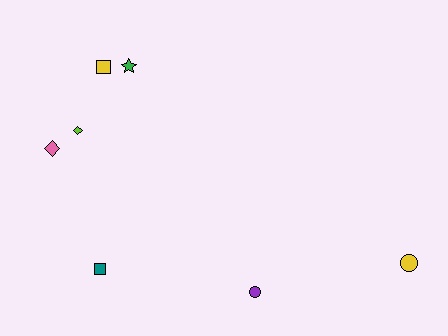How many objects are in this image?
There are 7 objects.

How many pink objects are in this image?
There is 1 pink object.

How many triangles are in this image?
There are no triangles.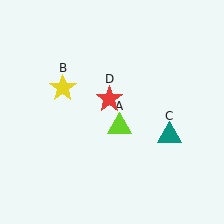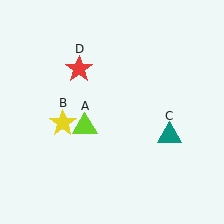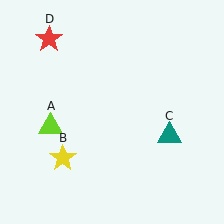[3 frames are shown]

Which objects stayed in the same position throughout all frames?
Teal triangle (object C) remained stationary.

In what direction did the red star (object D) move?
The red star (object D) moved up and to the left.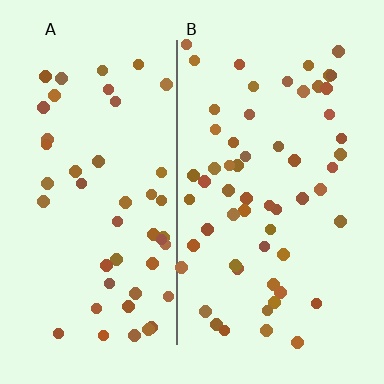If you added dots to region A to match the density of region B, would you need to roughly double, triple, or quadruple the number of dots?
Approximately double.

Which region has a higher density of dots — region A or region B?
B (the right).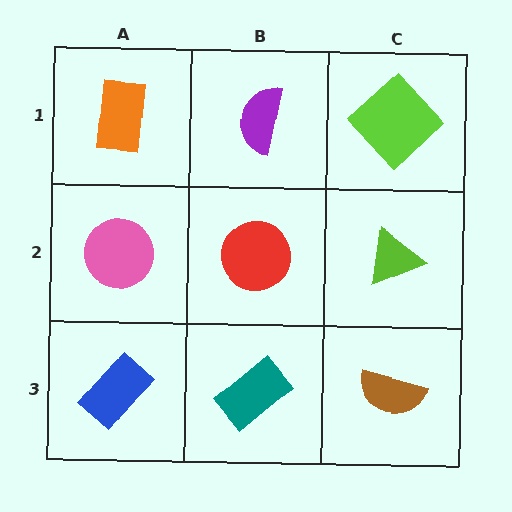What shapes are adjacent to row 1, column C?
A lime triangle (row 2, column C), a purple semicircle (row 1, column B).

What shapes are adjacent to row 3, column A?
A pink circle (row 2, column A), a teal rectangle (row 3, column B).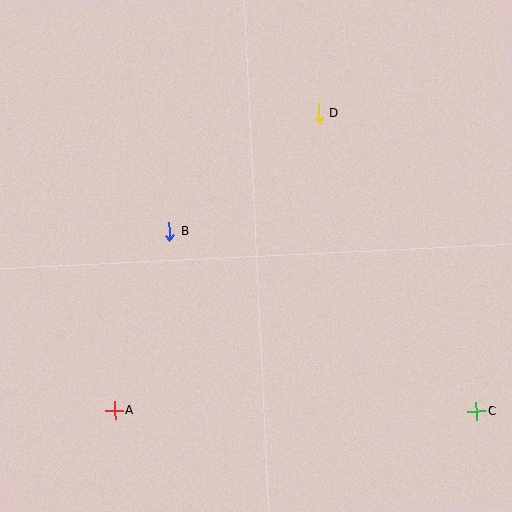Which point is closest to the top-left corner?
Point B is closest to the top-left corner.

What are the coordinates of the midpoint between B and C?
The midpoint between B and C is at (323, 322).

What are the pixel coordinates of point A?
Point A is at (114, 410).